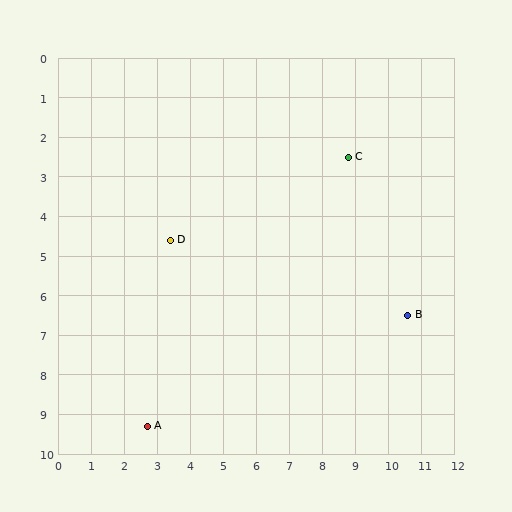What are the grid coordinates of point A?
Point A is at approximately (2.7, 9.3).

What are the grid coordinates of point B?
Point B is at approximately (10.6, 6.5).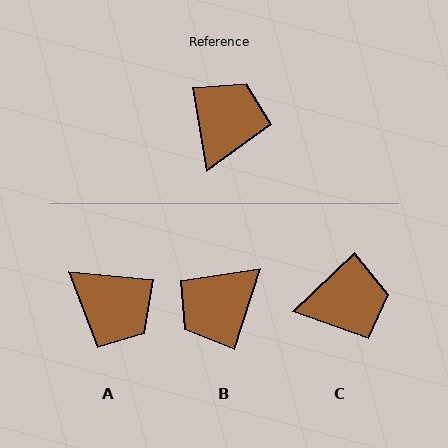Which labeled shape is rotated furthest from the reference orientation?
B, about 153 degrees away.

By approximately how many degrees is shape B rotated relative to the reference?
Approximately 153 degrees counter-clockwise.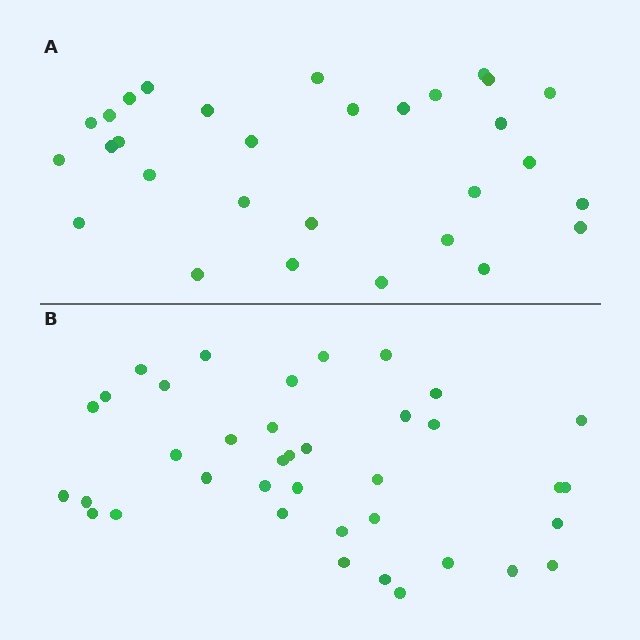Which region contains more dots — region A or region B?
Region B (the bottom region) has more dots.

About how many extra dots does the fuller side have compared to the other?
Region B has roughly 8 or so more dots than region A.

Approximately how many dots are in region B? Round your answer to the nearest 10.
About 40 dots. (The exact count is 38, which rounds to 40.)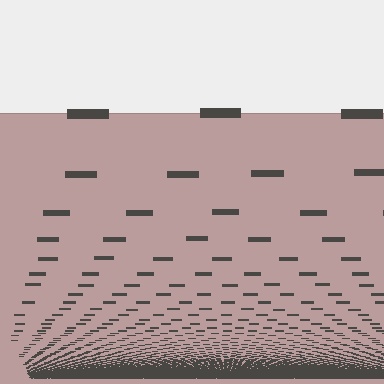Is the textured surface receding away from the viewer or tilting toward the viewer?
The surface appears to tilt toward the viewer. Texture elements get larger and sparser toward the top.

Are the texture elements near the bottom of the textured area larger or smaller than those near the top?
Smaller. The gradient is inverted — elements near the bottom are smaller and denser.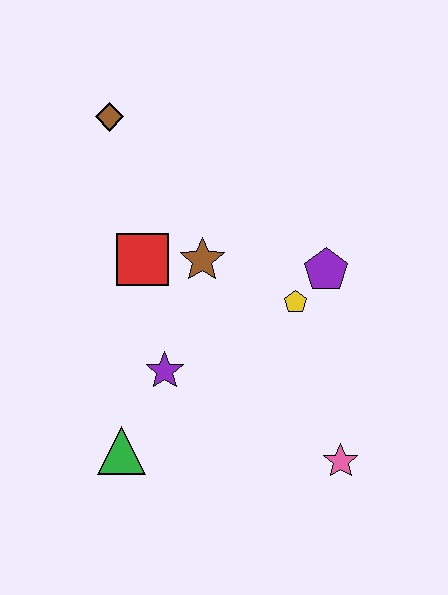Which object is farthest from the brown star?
The pink star is farthest from the brown star.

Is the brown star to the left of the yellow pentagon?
Yes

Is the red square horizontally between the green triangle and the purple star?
Yes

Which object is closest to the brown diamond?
The red square is closest to the brown diamond.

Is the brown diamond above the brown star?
Yes